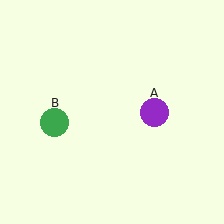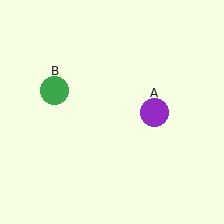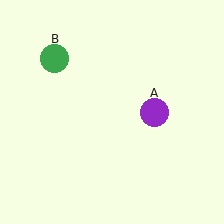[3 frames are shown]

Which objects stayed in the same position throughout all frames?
Purple circle (object A) remained stationary.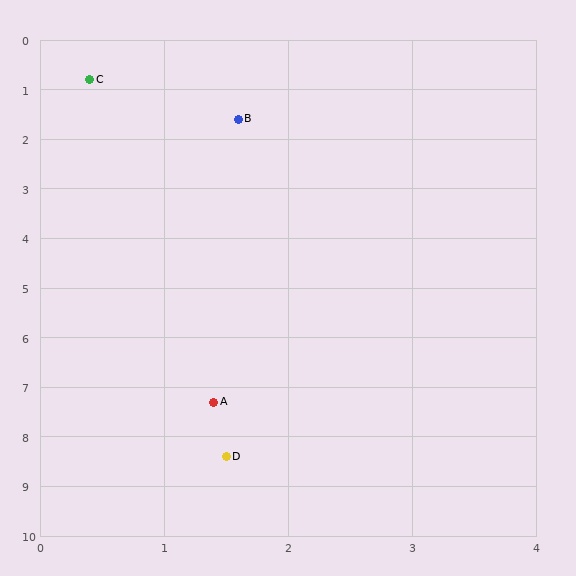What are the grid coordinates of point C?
Point C is at approximately (0.4, 0.8).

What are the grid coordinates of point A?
Point A is at approximately (1.4, 7.3).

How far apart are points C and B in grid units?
Points C and B are about 1.4 grid units apart.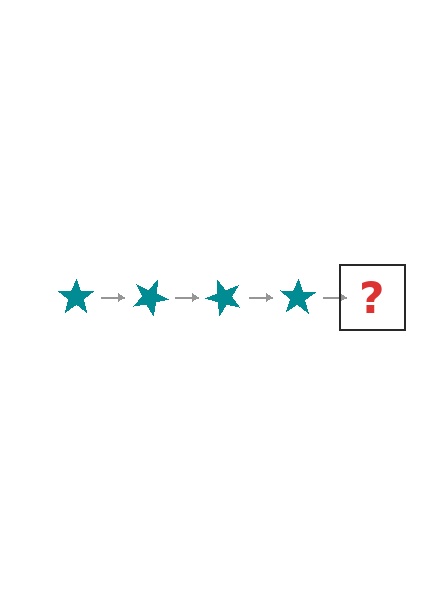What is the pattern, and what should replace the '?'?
The pattern is that the star rotates 25 degrees each step. The '?' should be a teal star rotated 100 degrees.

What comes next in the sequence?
The next element should be a teal star rotated 100 degrees.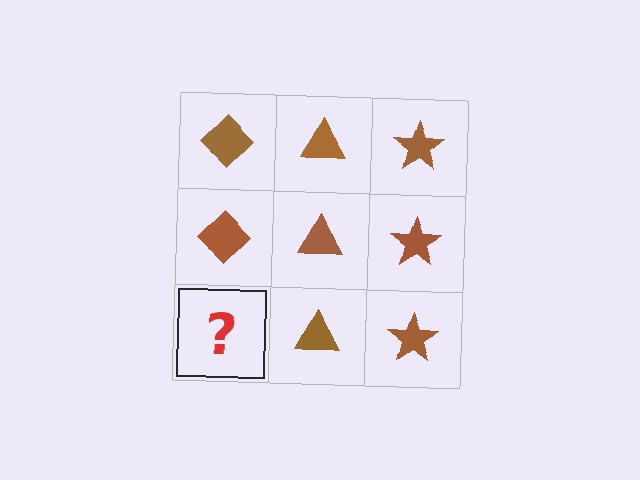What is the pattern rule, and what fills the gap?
The rule is that each column has a consistent shape. The gap should be filled with a brown diamond.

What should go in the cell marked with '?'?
The missing cell should contain a brown diamond.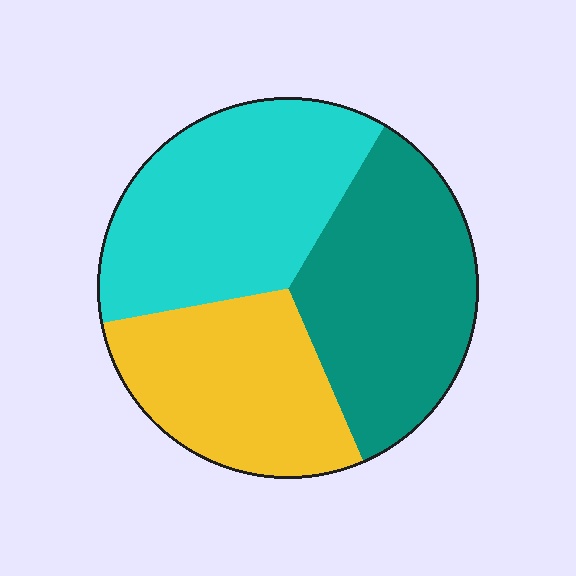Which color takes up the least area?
Yellow, at roughly 30%.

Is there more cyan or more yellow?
Cyan.